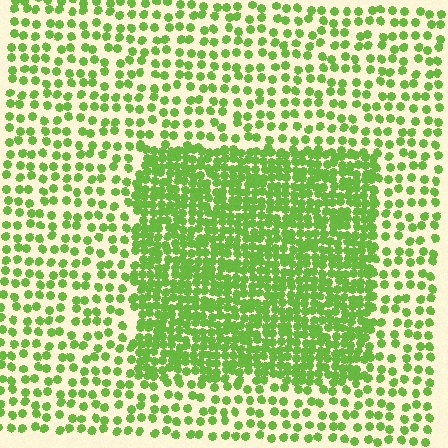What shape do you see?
I see a rectangle.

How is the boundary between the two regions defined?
The boundary is defined by a change in element density (approximately 2.3x ratio). All elements are the same color, size, and shape.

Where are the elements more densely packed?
The elements are more densely packed inside the rectangle boundary.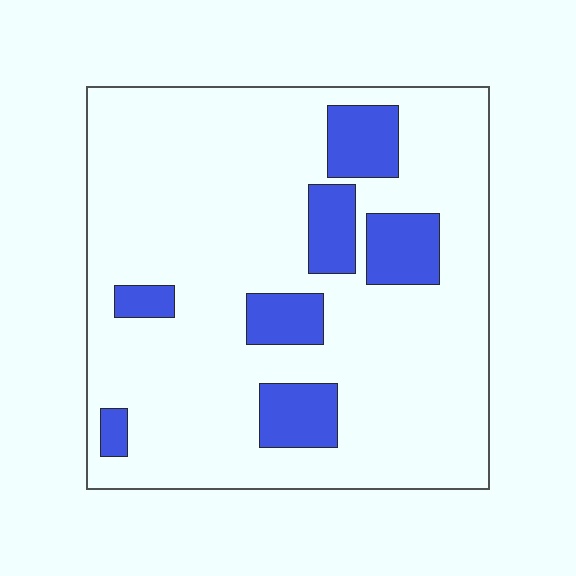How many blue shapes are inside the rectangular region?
7.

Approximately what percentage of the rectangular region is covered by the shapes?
Approximately 15%.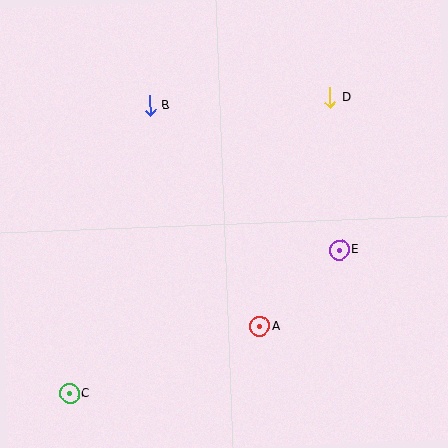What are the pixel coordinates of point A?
Point A is at (260, 327).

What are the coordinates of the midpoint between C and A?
The midpoint between C and A is at (164, 360).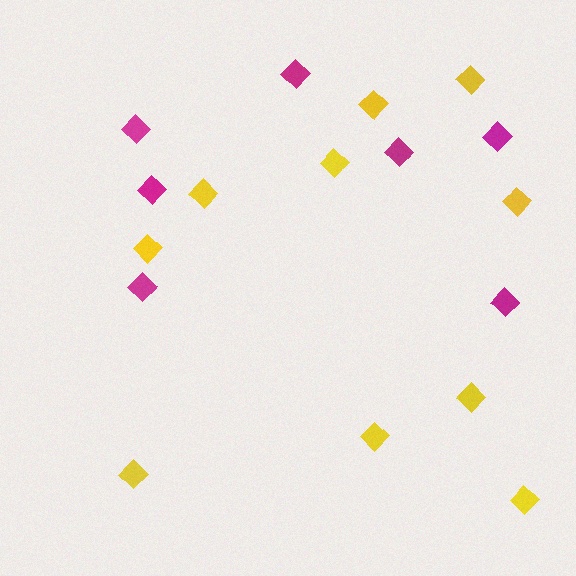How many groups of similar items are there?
There are 2 groups: one group of yellow diamonds (10) and one group of magenta diamonds (7).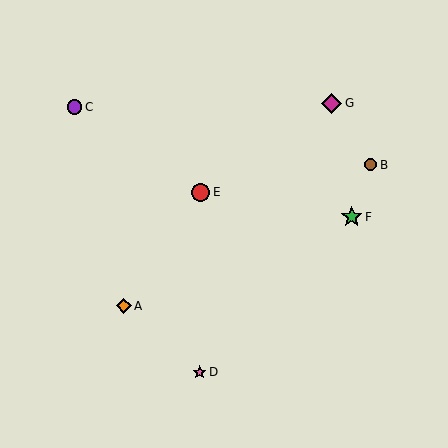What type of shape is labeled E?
Shape E is a red circle.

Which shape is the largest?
The green star (labeled F) is the largest.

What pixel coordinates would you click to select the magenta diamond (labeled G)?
Click at (332, 103) to select the magenta diamond G.